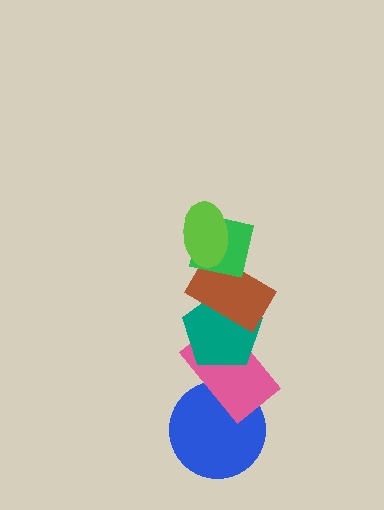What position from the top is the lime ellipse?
The lime ellipse is 1st from the top.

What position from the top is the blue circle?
The blue circle is 6th from the top.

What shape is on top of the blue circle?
The pink rectangle is on top of the blue circle.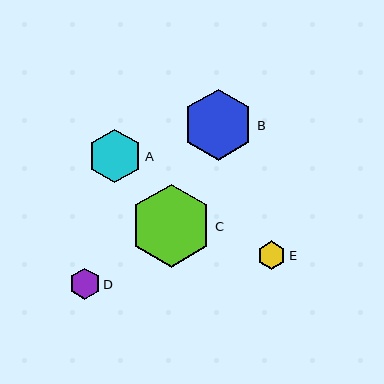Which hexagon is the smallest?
Hexagon E is the smallest with a size of approximately 29 pixels.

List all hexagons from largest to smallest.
From largest to smallest: C, B, A, D, E.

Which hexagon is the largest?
Hexagon C is the largest with a size of approximately 83 pixels.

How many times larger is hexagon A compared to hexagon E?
Hexagon A is approximately 1.9 times the size of hexagon E.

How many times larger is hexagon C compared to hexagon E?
Hexagon C is approximately 2.9 times the size of hexagon E.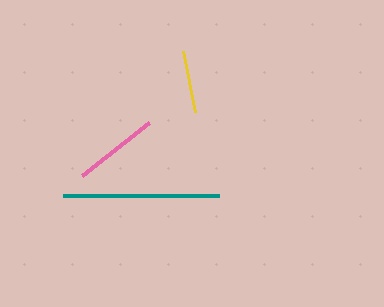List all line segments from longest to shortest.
From longest to shortest: teal, pink, purple, yellow.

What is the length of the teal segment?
The teal segment is approximately 156 pixels long.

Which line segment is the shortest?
The yellow line is the shortest at approximately 62 pixels.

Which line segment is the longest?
The teal line is the longest at approximately 156 pixels.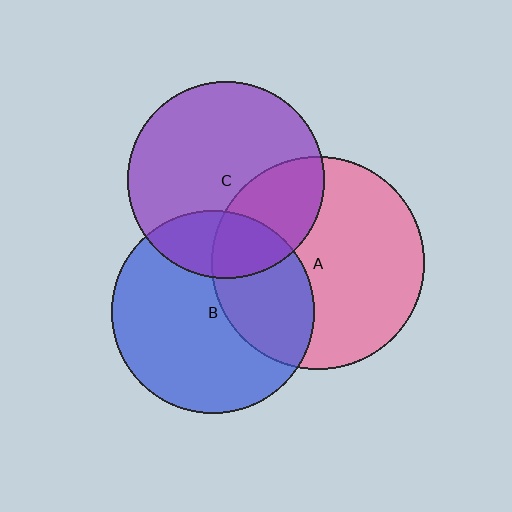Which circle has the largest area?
Circle A (pink).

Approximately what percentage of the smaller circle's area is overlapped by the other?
Approximately 30%.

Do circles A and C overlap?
Yes.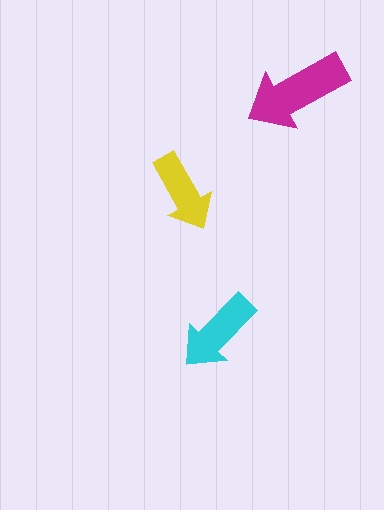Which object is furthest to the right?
The magenta arrow is rightmost.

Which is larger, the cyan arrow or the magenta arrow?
The magenta one.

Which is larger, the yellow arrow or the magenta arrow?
The magenta one.